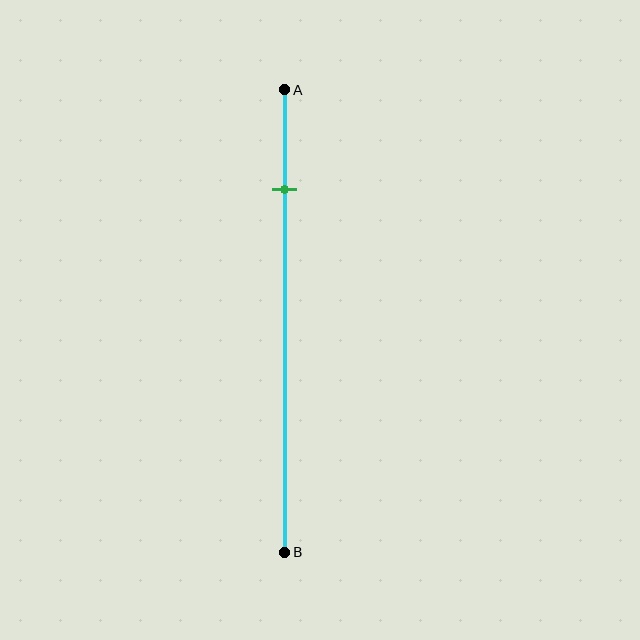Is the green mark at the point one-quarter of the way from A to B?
No, the mark is at about 20% from A, not at the 25% one-quarter point.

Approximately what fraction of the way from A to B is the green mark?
The green mark is approximately 20% of the way from A to B.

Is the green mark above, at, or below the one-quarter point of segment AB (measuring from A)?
The green mark is above the one-quarter point of segment AB.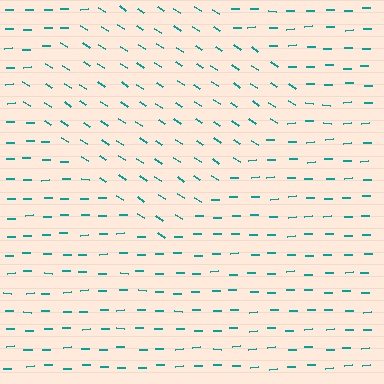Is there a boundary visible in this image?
Yes, there is a texture boundary formed by a change in line orientation.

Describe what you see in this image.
The image is filled with small teal line segments. A diamond region in the image has lines oriented differently from the surrounding lines, creating a visible texture boundary.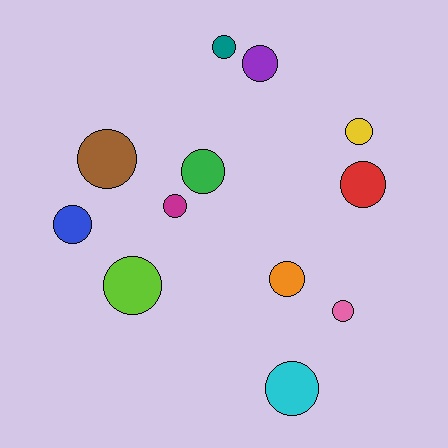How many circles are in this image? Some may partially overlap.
There are 12 circles.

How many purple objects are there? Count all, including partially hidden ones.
There is 1 purple object.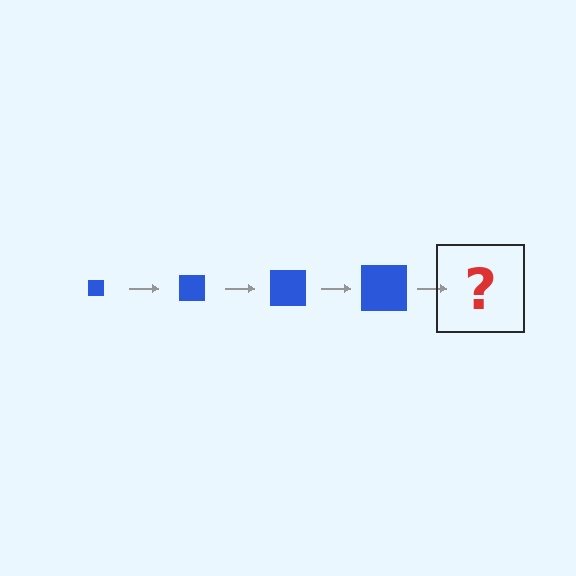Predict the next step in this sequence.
The next step is a blue square, larger than the previous one.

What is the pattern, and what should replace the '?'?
The pattern is that the square gets progressively larger each step. The '?' should be a blue square, larger than the previous one.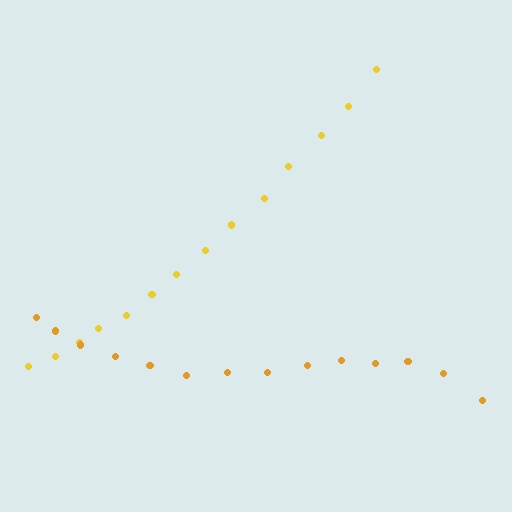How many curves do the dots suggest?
There are 2 distinct paths.